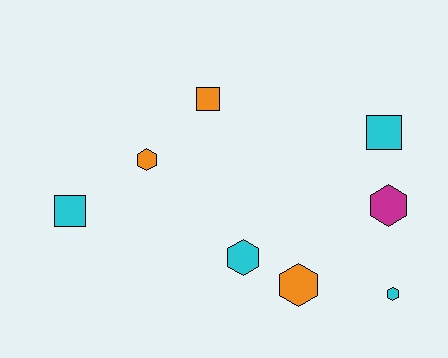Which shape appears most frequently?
Hexagon, with 5 objects.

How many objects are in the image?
There are 8 objects.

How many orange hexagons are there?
There are 2 orange hexagons.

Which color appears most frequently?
Cyan, with 4 objects.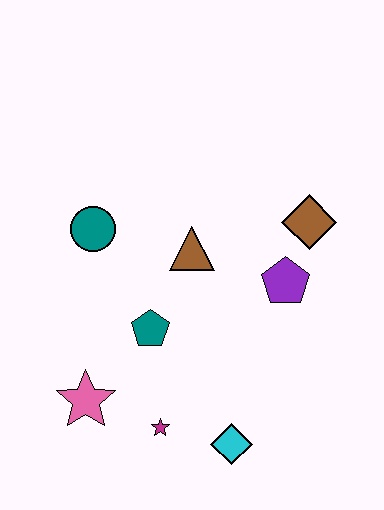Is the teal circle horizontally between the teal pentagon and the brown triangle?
No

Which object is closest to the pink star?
The magenta star is closest to the pink star.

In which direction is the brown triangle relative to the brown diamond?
The brown triangle is to the left of the brown diamond.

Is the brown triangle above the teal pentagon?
Yes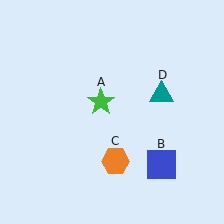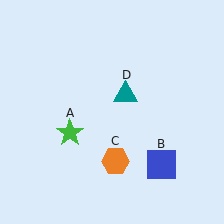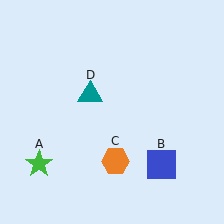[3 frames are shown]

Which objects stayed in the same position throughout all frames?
Blue square (object B) and orange hexagon (object C) remained stationary.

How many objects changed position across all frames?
2 objects changed position: green star (object A), teal triangle (object D).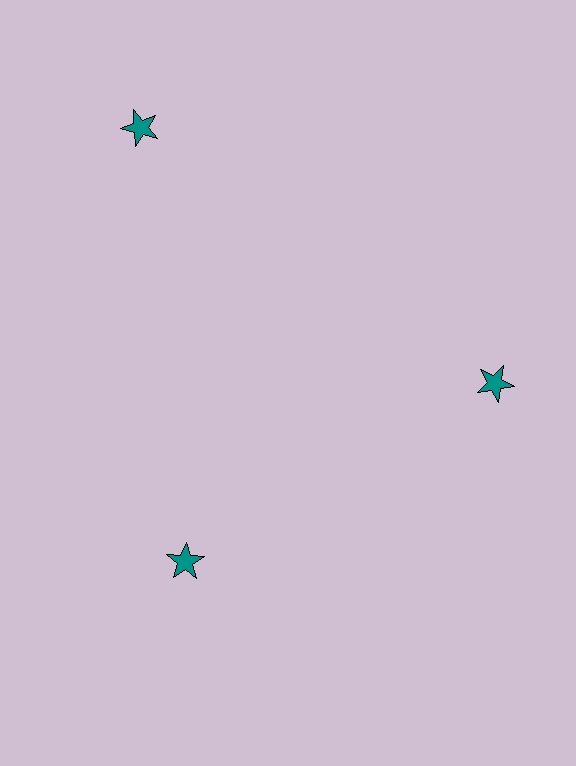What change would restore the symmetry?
The symmetry would be restored by moving it inward, back onto the ring so that all 3 stars sit at equal angles and equal distance from the center.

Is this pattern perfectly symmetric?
No. The 3 teal stars are arranged in a ring, but one element near the 11 o'clock position is pushed outward from the center, breaking the 3-fold rotational symmetry.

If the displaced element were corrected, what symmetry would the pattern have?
It would have 3-fold rotational symmetry — the pattern would map onto itself every 120 degrees.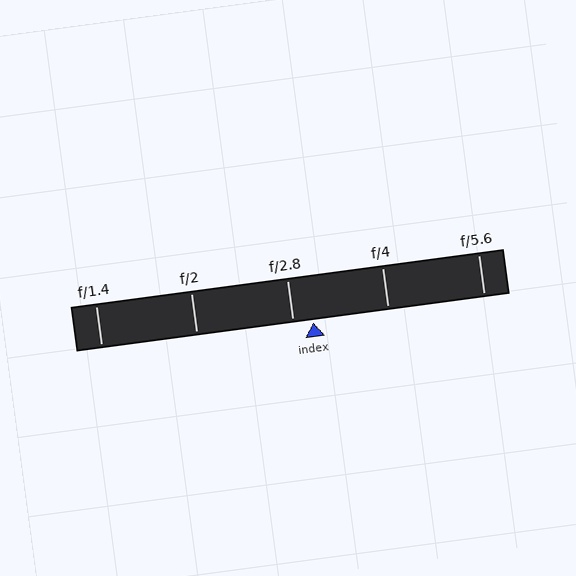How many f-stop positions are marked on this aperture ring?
There are 5 f-stop positions marked.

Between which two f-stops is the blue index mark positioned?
The index mark is between f/2.8 and f/4.